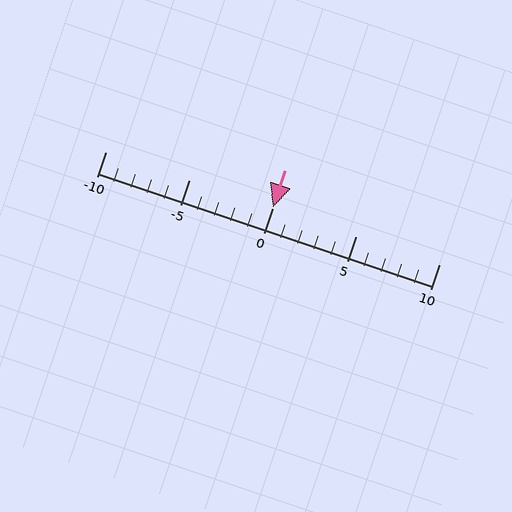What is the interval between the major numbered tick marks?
The major tick marks are spaced 5 units apart.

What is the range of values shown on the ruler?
The ruler shows values from -10 to 10.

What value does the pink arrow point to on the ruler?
The pink arrow points to approximately 0.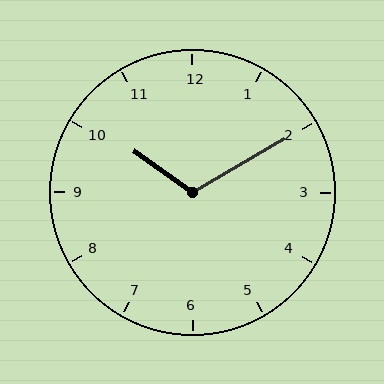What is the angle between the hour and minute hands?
Approximately 115 degrees.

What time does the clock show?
10:10.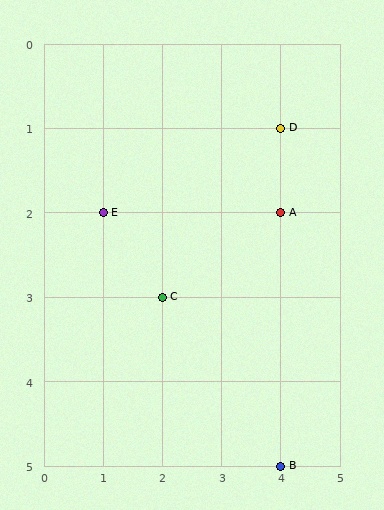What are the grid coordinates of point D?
Point D is at grid coordinates (4, 1).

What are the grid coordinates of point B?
Point B is at grid coordinates (4, 5).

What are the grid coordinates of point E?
Point E is at grid coordinates (1, 2).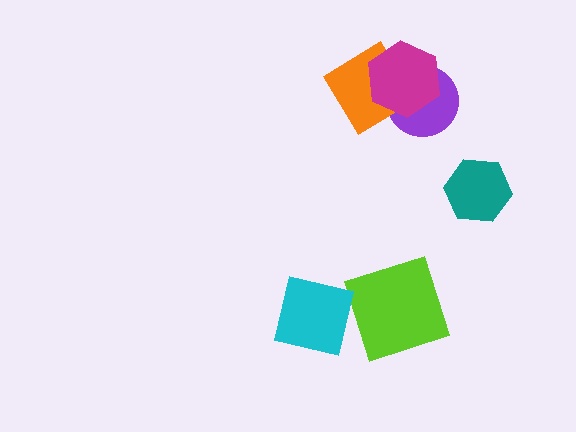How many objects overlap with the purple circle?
2 objects overlap with the purple circle.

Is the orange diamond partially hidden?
Yes, it is partially covered by another shape.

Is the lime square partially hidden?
No, no other shape covers it.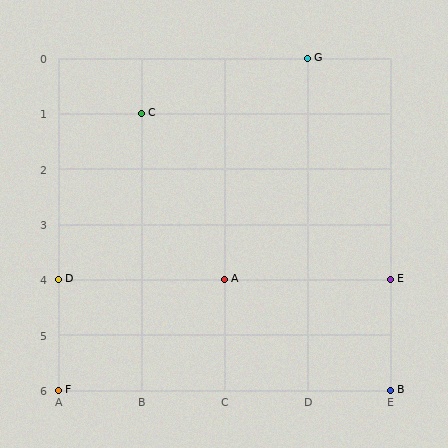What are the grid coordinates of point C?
Point C is at grid coordinates (B, 1).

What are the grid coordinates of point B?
Point B is at grid coordinates (E, 6).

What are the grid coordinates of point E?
Point E is at grid coordinates (E, 4).